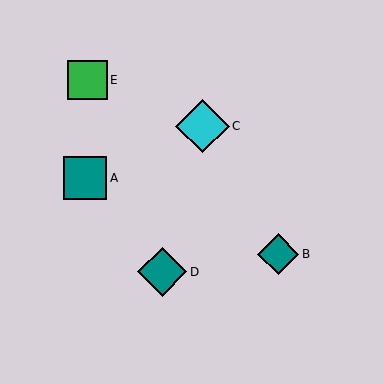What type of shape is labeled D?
Shape D is a teal diamond.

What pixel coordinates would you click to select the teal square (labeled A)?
Click at (85, 178) to select the teal square A.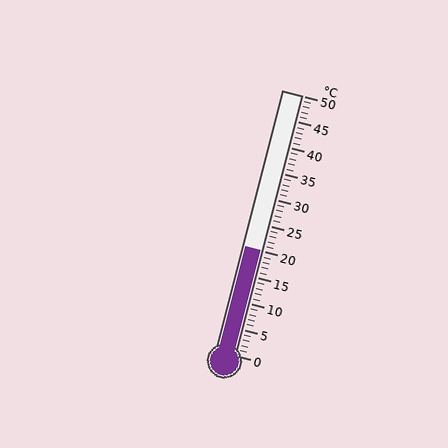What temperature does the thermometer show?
The thermometer shows approximately 20°C.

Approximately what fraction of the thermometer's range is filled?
The thermometer is filled to approximately 40% of its range.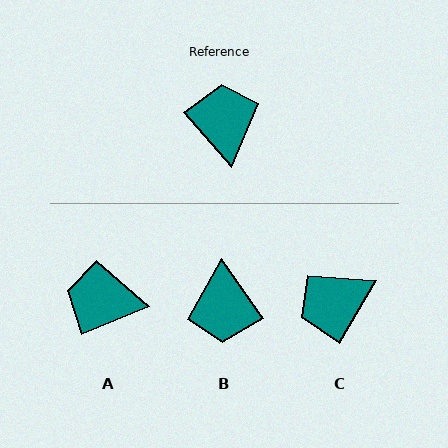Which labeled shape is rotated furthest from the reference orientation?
B, about 174 degrees away.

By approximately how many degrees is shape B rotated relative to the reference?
Approximately 174 degrees counter-clockwise.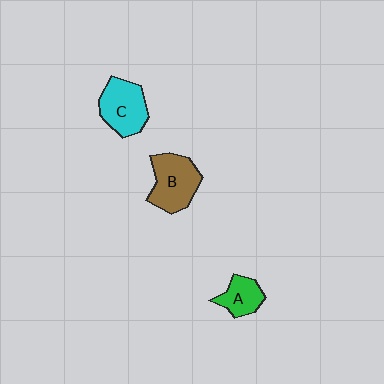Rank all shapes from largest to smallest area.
From largest to smallest: B (brown), C (cyan), A (green).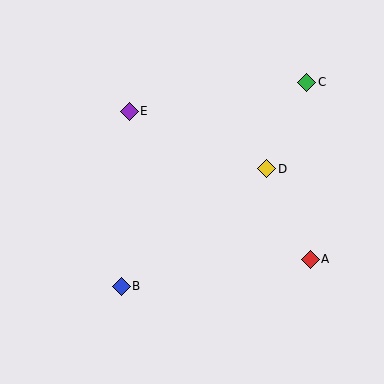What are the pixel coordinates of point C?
Point C is at (307, 82).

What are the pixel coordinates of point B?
Point B is at (121, 286).